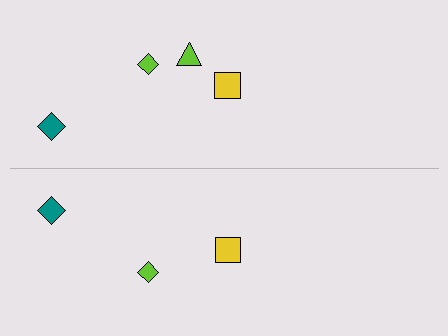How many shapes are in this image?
There are 7 shapes in this image.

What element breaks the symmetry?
A lime triangle is missing from the bottom side.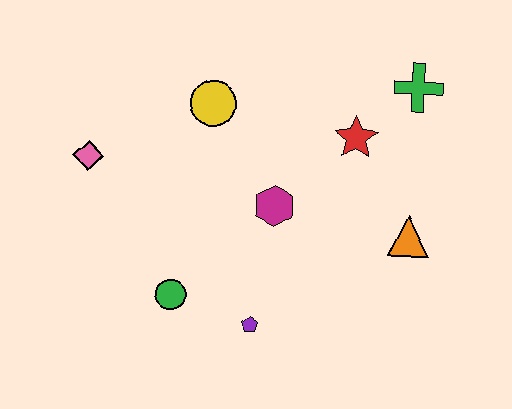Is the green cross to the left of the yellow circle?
No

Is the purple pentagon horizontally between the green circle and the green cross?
Yes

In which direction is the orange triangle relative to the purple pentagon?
The orange triangle is to the right of the purple pentagon.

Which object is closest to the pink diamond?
The yellow circle is closest to the pink diamond.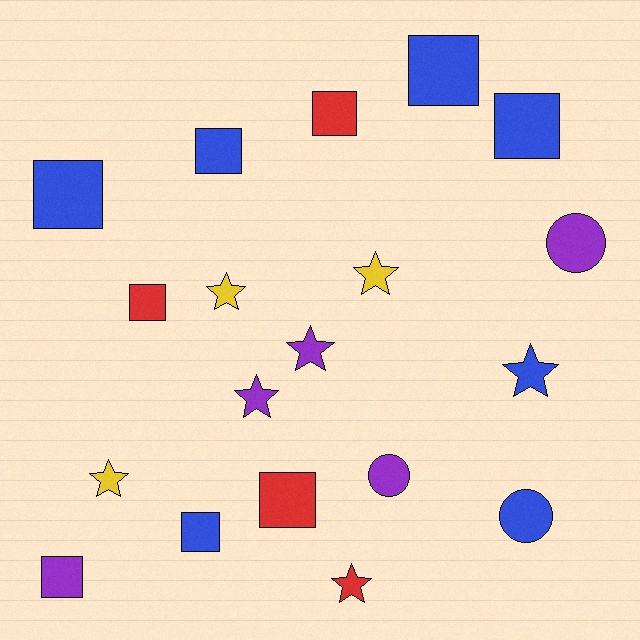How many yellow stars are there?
There are 3 yellow stars.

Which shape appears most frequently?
Square, with 9 objects.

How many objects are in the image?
There are 19 objects.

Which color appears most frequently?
Blue, with 7 objects.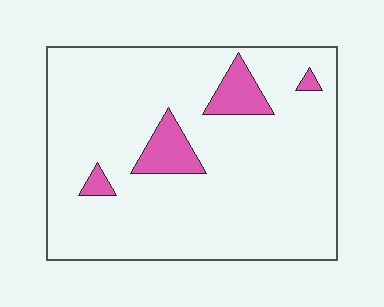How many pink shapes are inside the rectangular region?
4.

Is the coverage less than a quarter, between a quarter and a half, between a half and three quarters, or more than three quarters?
Less than a quarter.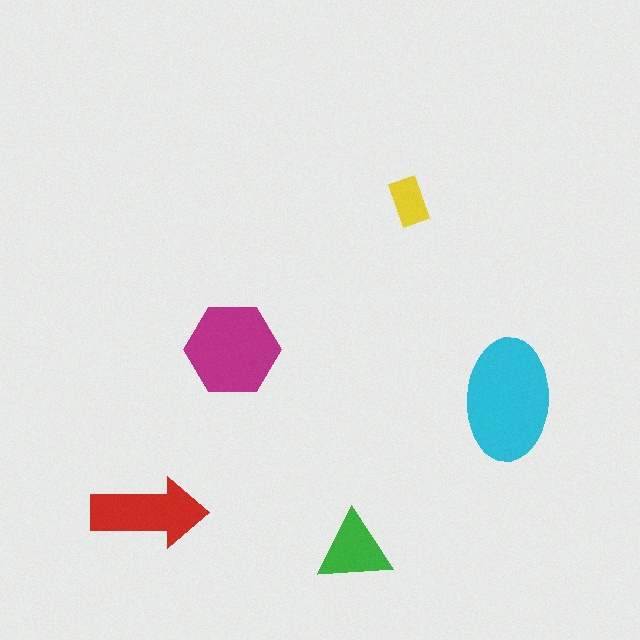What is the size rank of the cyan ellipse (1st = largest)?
1st.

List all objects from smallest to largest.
The yellow rectangle, the green triangle, the red arrow, the magenta hexagon, the cyan ellipse.